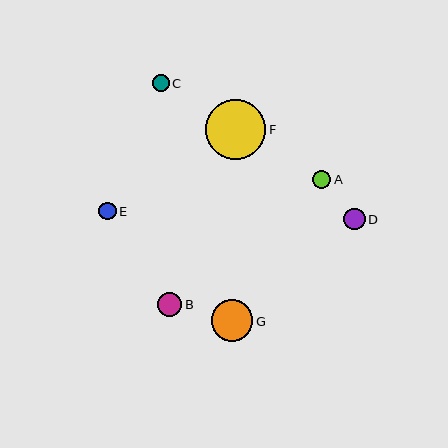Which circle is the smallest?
Circle C is the smallest with a size of approximately 17 pixels.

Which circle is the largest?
Circle F is the largest with a size of approximately 60 pixels.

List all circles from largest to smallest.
From largest to smallest: F, G, B, D, A, E, C.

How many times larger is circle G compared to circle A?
Circle G is approximately 2.3 times the size of circle A.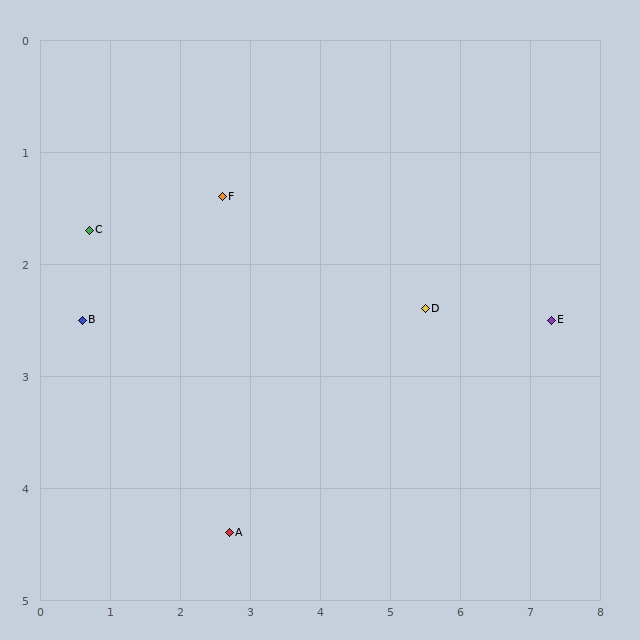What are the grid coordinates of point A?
Point A is at approximately (2.7, 4.4).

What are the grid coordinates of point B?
Point B is at approximately (0.6, 2.5).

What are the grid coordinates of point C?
Point C is at approximately (0.7, 1.7).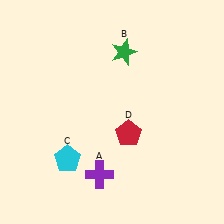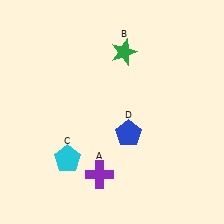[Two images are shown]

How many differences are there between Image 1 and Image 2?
There is 1 difference between the two images.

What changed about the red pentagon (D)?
In Image 1, D is red. In Image 2, it changed to blue.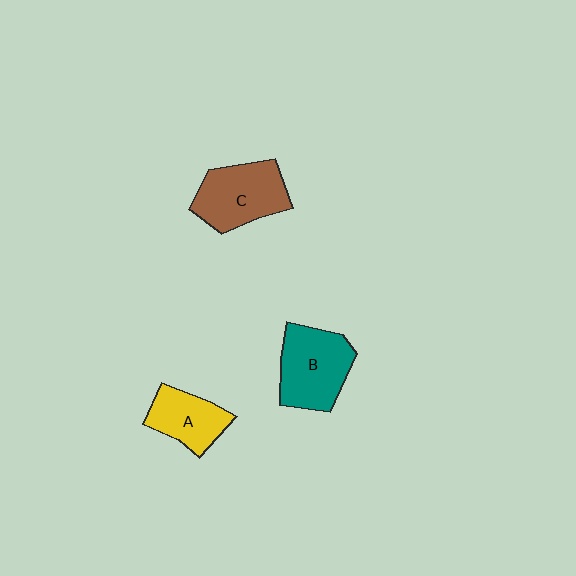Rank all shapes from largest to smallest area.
From largest to smallest: B (teal), C (brown), A (yellow).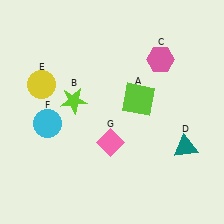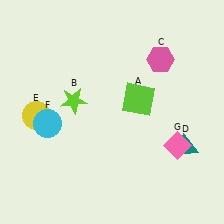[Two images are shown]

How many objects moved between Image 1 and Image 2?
2 objects moved between the two images.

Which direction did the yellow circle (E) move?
The yellow circle (E) moved down.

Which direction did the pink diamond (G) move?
The pink diamond (G) moved right.